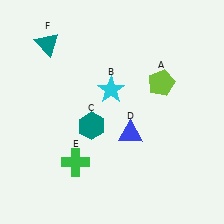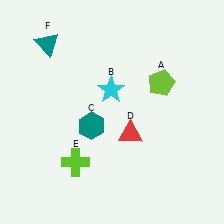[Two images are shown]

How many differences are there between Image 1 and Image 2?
There are 2 differences between the two images.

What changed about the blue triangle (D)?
In Image 1, D is blue. In Image 2, it changed to red.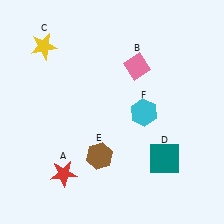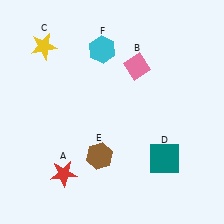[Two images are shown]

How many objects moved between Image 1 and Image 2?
1 object moved between the two images.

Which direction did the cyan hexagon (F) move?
The cyan hexagon (F) moved up.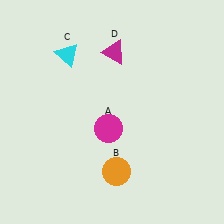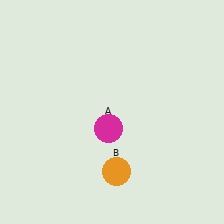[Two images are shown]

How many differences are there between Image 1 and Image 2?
There are 2 differences between the two images.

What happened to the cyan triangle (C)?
The cyan triangle (C) was removed in Image 2. It was in the top-left area of Image 1.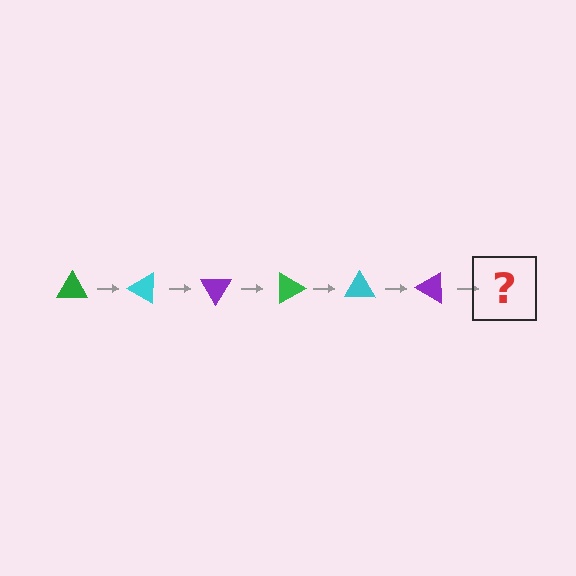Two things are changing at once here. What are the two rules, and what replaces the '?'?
The two rules are that it rotates 30 degrees each step and the color cycles through green, cyan, and purple. The '?' should be a green triangle, rotated 180 degrees from the start.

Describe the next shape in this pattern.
It should be a green triangle, rotated 180 degrees from the start.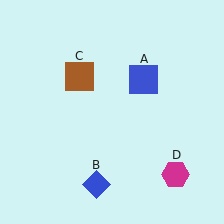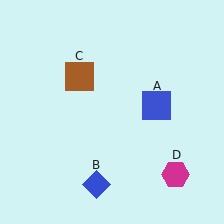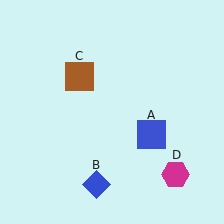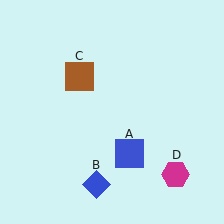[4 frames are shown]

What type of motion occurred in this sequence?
The blue square (object A) rotated clockwise around the center of the scene.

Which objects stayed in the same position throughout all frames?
Blue diamond (object B) and brown square (object C) and magenta hexagon (object D) remained stationary.